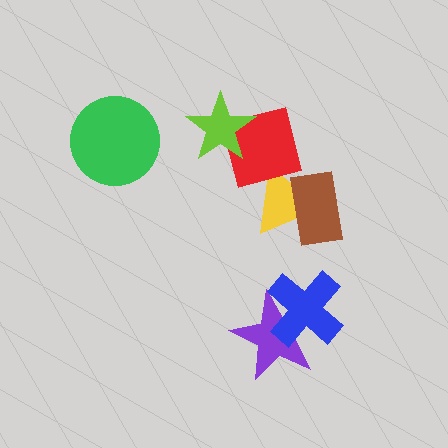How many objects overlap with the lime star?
1 object overlaps with the lime star.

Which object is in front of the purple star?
The blue cross is in front of the purple star.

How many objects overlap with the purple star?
1 object overlaps with the purple star.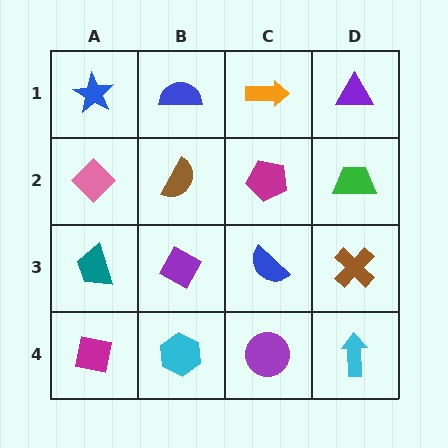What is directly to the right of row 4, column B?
A purple circle.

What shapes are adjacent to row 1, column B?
A brown semicircle (row 2, column B), a blue star (row 1, column A), an orange arrow (row 1, column C).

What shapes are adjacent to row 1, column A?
A pink diamond (row 2, column A), a blue semicircle (row 1, column B).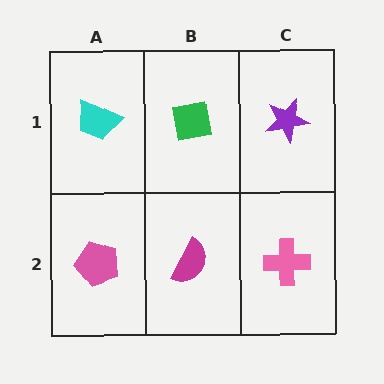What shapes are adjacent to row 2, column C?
A purple star (row 1, column C), a magenta semicircle (row 2, column B).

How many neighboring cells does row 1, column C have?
2.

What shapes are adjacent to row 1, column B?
A magenta semicircle (row 2, column B), a cyan trapezoid (row 1, column A), a purple star (row 1, column C).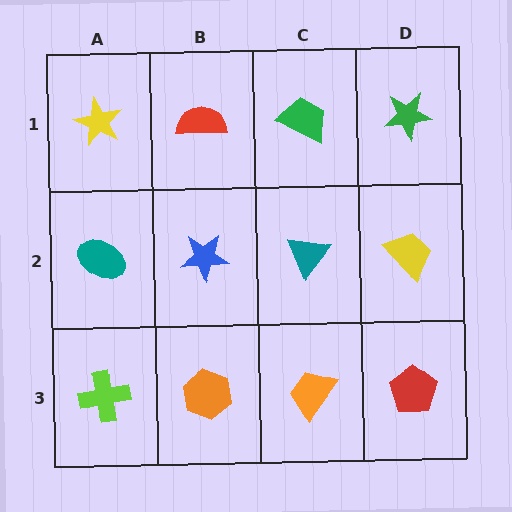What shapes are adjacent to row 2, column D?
A green star (row 1, column D), a red pentagon (row 3, column D), a teal triangle (row 2, column C).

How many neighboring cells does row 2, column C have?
4.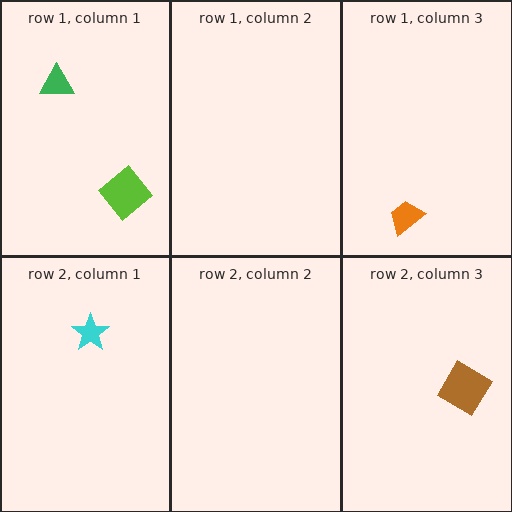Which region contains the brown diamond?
The row 2, column 3 region.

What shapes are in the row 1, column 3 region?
The orange trapezoid.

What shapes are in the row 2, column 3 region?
The brown diamond.